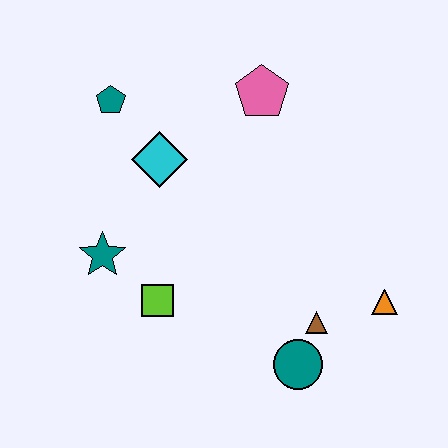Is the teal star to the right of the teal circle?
No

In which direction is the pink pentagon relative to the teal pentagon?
The pink pentagon is to the right of the teal pentagon.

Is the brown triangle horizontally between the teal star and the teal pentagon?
No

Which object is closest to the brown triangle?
The teal circle is closest to the brown triangle.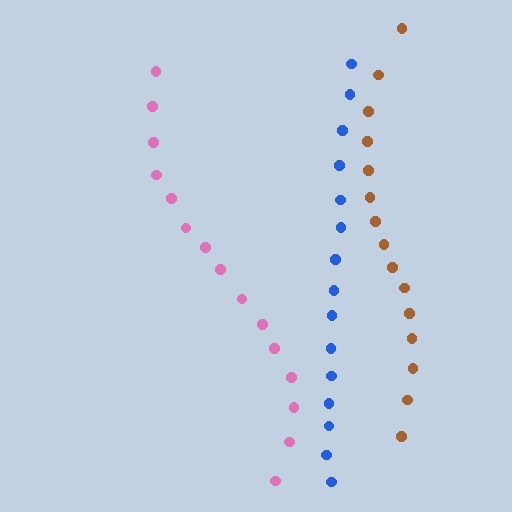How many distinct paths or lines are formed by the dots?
There are 3 distinct paths.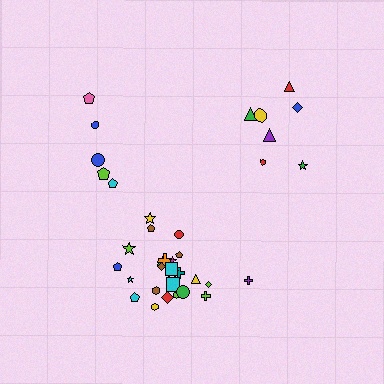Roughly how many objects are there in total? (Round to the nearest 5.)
Roughly 35 objects in total.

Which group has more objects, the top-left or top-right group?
The top-right group.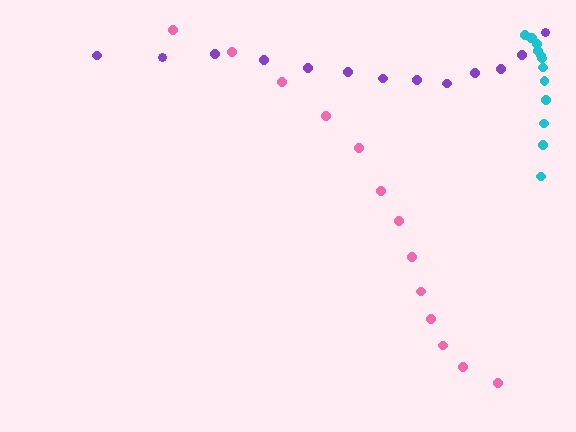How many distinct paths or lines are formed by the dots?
There are 3 distinct paths.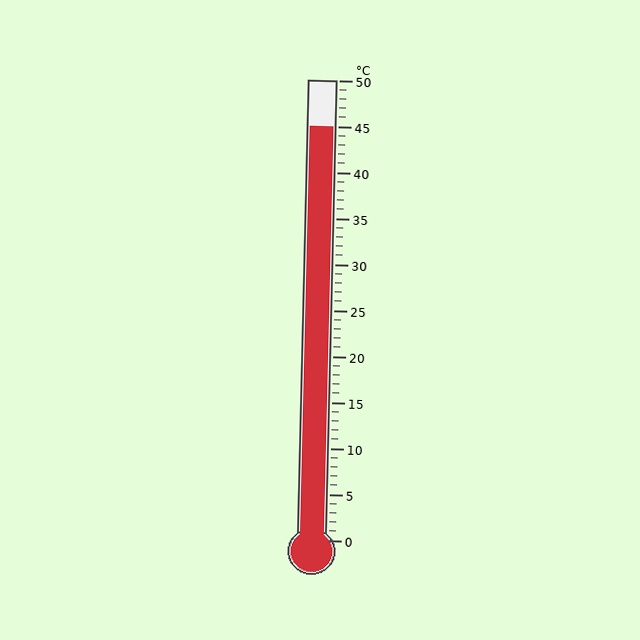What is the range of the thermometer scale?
The thermometer scale ranges from 0°C to 50°C.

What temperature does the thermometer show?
The thermometer shows approximately 45°C.